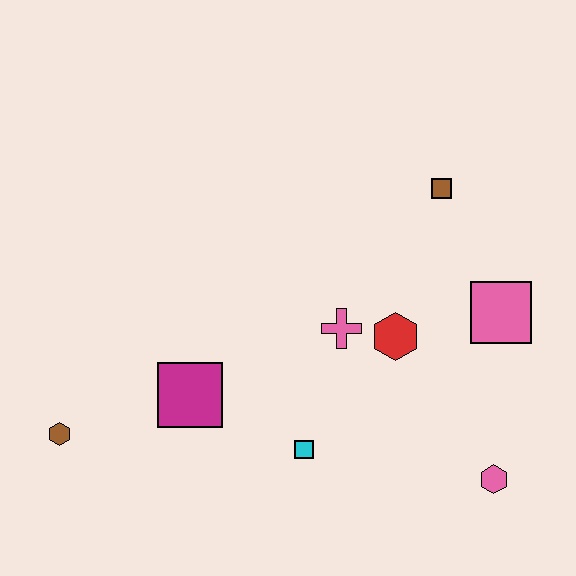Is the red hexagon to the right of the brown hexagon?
Yes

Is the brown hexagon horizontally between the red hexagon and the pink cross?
No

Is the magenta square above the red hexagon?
No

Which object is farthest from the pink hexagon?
The brown hexagon is farthest from the pink hexagon.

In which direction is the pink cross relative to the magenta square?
The pink cross is to the right of the magenta square.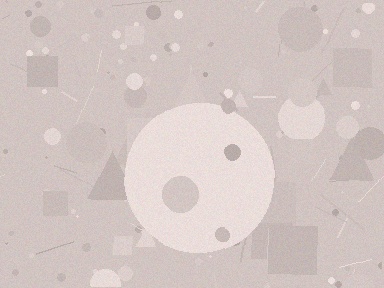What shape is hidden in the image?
A circle is hidden in the image.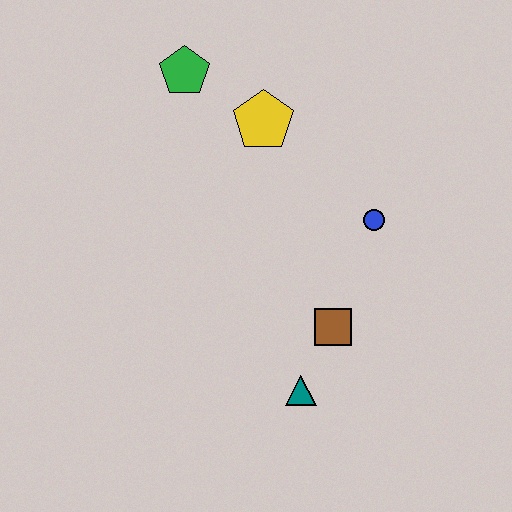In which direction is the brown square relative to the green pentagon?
The brown square is below the green pentagon.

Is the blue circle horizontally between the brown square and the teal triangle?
No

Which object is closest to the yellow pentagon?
The green pentagon is closest to the yellow pentagon.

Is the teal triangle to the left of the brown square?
Yes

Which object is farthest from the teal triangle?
The green pentagon is farthest from the teal triangle.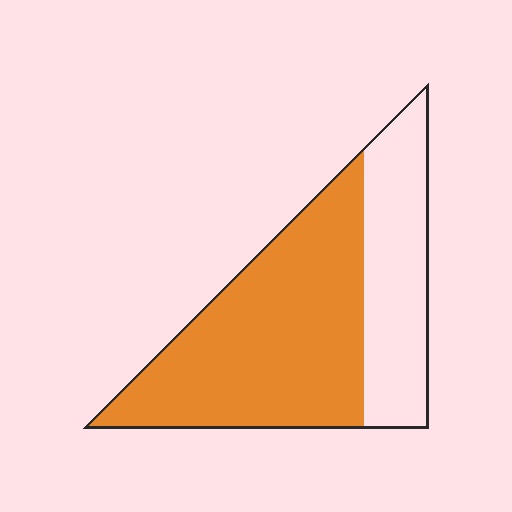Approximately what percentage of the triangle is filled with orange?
Approximately 65%.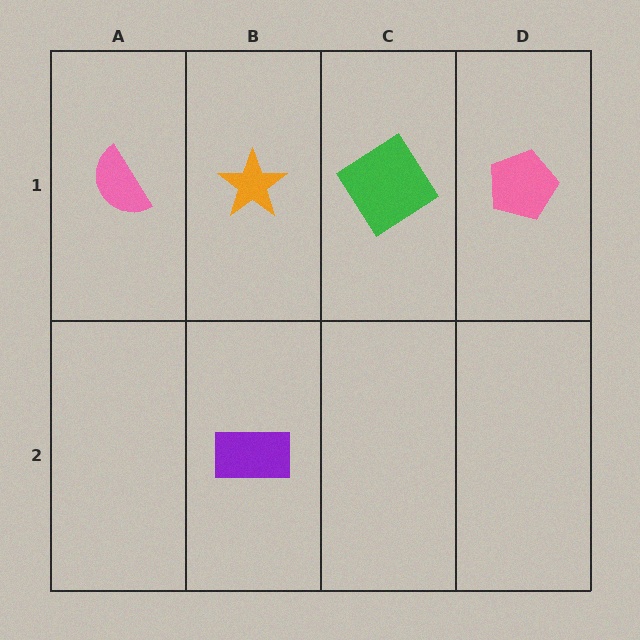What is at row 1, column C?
A green diamond.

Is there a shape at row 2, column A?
No, that cell is empty.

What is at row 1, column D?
A pink pentagon.